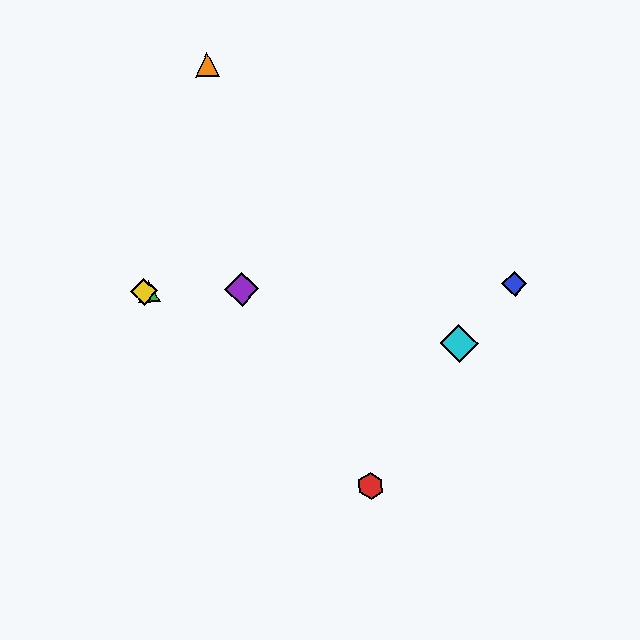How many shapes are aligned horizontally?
4 shapes (the blue diamond, the green triangle, the yellow diamond, the purple diamond) are aligned horizontally.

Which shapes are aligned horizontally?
The blue diamond, the green triangle, the yellow diamond, the purple diamond are aligned horizontally.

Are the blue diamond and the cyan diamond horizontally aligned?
No, the blue diamond is at y≈284 and the cyan diamond is at y≈344.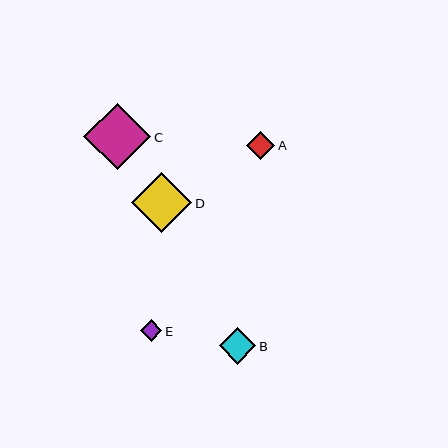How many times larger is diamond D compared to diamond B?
Diamond D is approximately 1.7 times the size of diamond B.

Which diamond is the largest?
Diamond C is the largest with a size of approximately 67 pixels.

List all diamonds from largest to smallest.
From largest to smallest: C, D, B, A, E.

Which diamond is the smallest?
Diamond E is the smallest with a size of approximately 21 pixels.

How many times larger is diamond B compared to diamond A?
Diamond B is approximately 1.3 times the size of diamond A.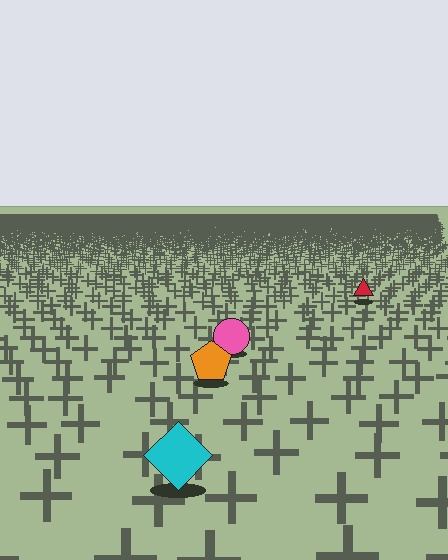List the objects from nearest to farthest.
From nearest to farthest: the cyan diamond, the orange pentagon, the pink circle, the red triangle.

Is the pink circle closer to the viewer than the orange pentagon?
No. The orange pentagon is closer — you can tell from the texture gradient: the ground texture is coarser near it.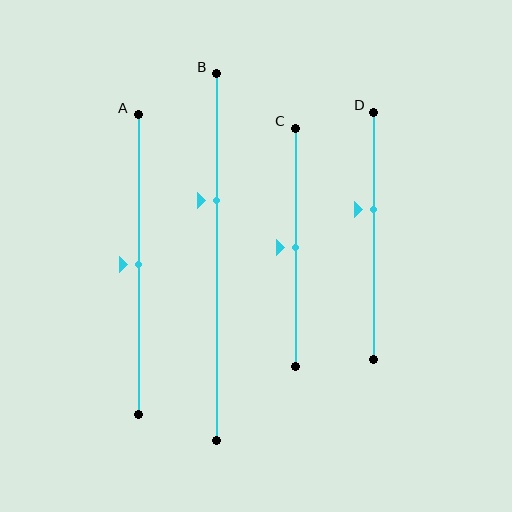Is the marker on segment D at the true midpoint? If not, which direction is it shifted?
No, the marker on segment D is shifted upward by about 11% of the segment length.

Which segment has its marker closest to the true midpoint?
Segment A has its marker closest to the true midpoint.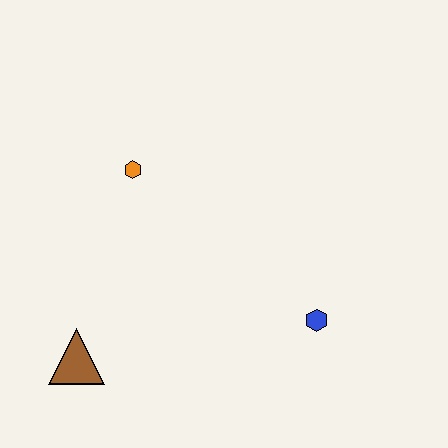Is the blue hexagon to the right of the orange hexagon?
Yes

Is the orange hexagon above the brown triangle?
Yes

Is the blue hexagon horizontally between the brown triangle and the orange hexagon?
No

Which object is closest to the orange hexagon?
The brown triangle is closest to the orange hexagon.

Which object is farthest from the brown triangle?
The blue hexagon is farthest from the brown triangle.